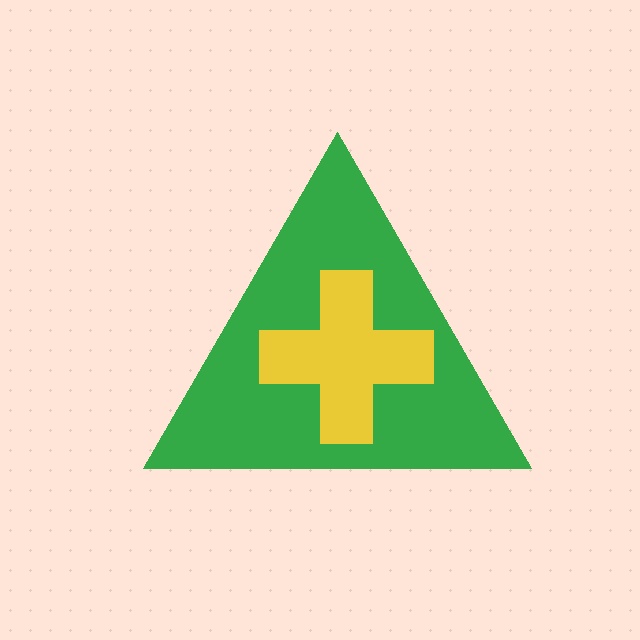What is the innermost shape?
The yellow cross.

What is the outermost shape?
The green triangle.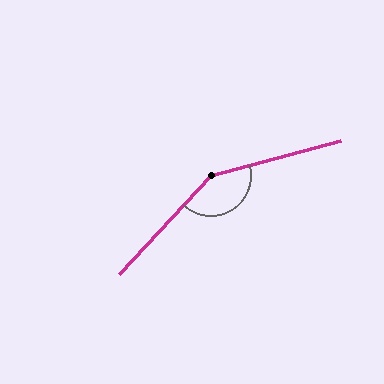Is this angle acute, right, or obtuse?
It is obtuse.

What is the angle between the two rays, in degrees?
Approximately 148 degrees.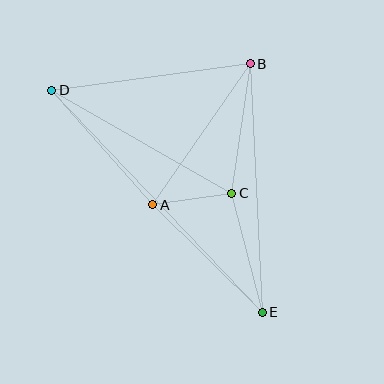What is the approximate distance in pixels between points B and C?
The distance between B and C is approximately 131 pixels.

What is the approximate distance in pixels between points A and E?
The distance between A and E is approximately 154 pixels.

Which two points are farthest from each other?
Points D and E are farthest from each other.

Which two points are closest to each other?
Points A and C are closest to each other.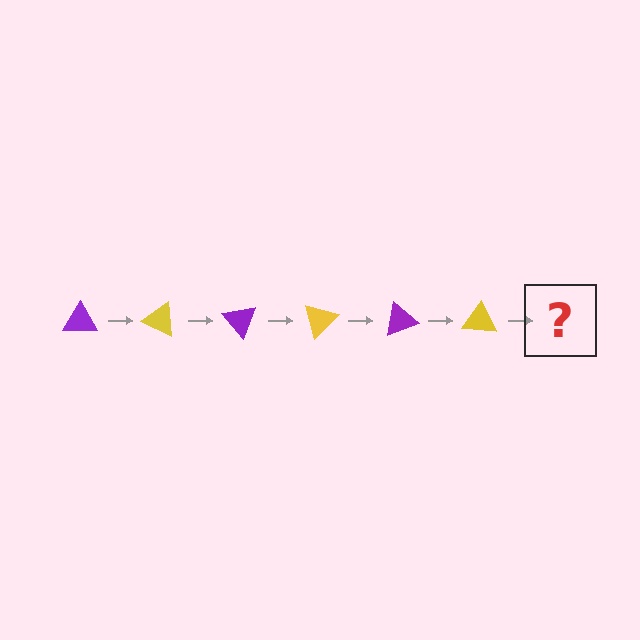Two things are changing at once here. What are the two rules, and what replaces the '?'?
The two rules are that it rotates 25 degrees each step and the color cycles through purple and yellow. The '?' should be a purple triangle, rotated 150 degrees from the start.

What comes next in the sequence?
The next element should be a purple triangle, rotated 150 degrees from the start.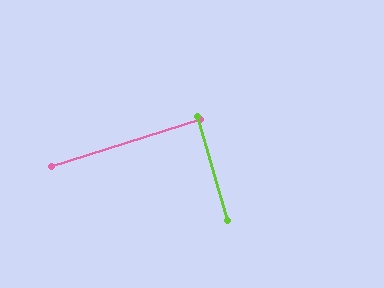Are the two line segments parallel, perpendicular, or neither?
Perpendicular — they meet at approximately 89°.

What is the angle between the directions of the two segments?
Approximately 89 degrees.